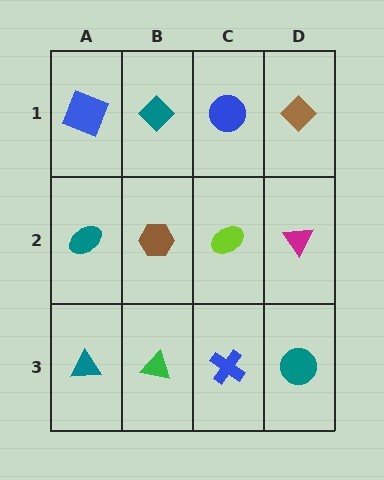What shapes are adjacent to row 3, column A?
A teal ellipse (row 2, column A), a green triangle (row 3, column B).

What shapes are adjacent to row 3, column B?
A brown hexagon (row 2, column B), a teal triangle (row 3, column A), a blue cross (row 3, column C).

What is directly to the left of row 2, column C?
A brown hexagon.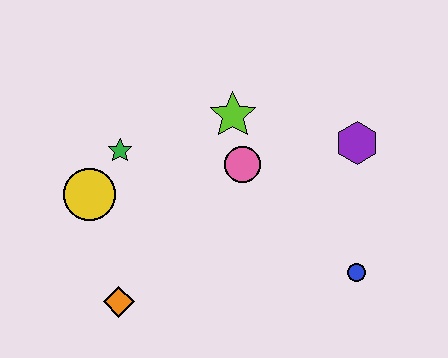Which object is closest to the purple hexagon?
The pink circle is closest to the purple hexagon.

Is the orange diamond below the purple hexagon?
Yes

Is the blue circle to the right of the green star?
Yes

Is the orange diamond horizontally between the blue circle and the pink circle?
No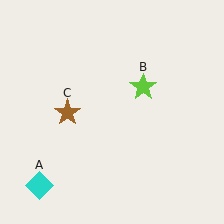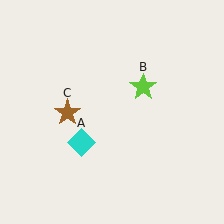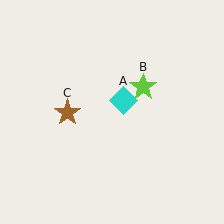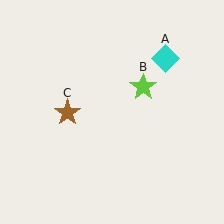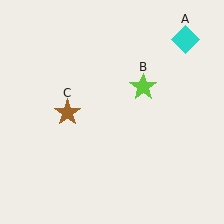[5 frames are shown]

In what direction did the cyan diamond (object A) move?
The cyan diamond (object A) moved up and to the right.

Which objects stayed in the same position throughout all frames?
Lime star (object B) and brown star (object C) remained stationary.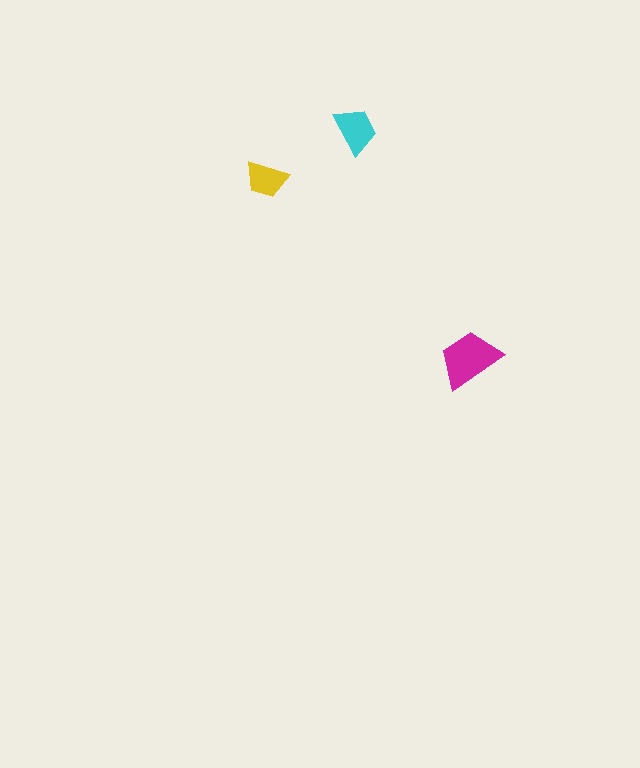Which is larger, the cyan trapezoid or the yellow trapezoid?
The cyan one.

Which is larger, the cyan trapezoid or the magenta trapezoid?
The magenta one.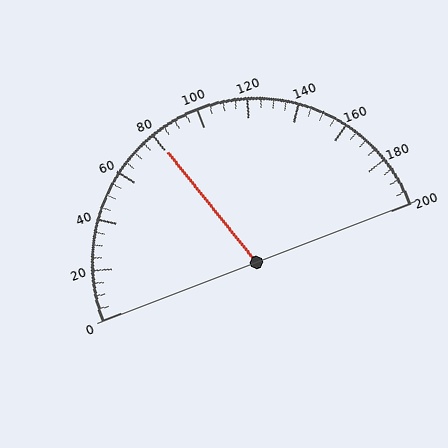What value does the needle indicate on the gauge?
The needle indicates approximately 80.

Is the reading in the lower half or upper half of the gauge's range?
The reading is in the lower half of the range (0 to 200).